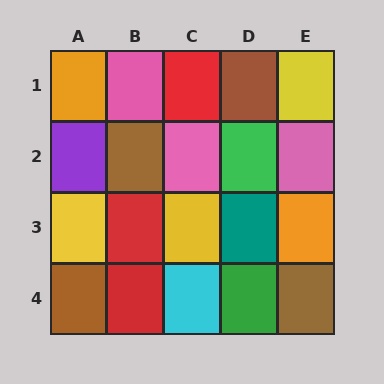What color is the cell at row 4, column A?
Brown.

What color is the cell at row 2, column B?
Brown.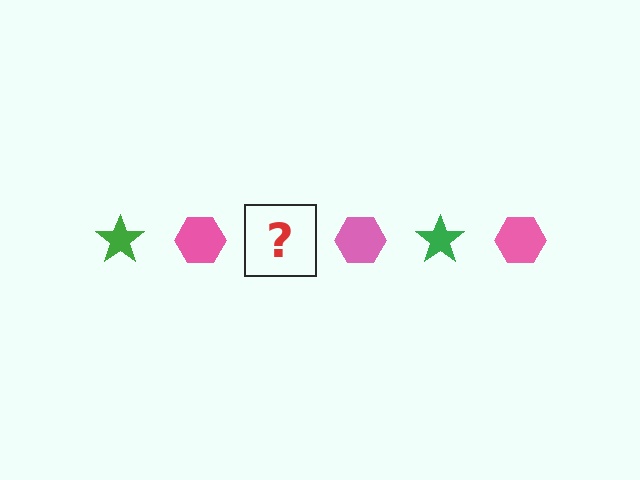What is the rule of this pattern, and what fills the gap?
The rule is that the pattern alternates between green star and pink hexagon. The gap should be filled with a green star.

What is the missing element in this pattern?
The missing element is a green star.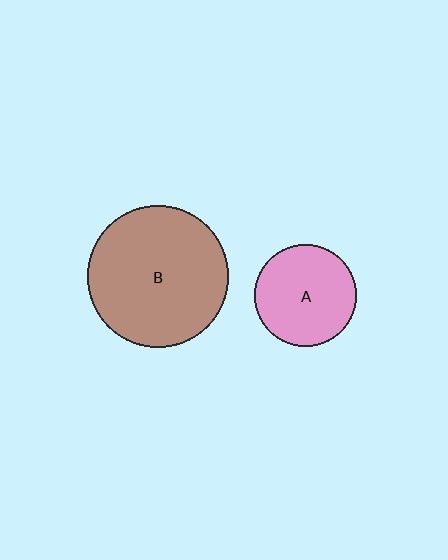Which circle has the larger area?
Circle B (brown).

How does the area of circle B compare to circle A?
Approximately 1.9 times.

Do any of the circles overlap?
No, none of the circles overlap.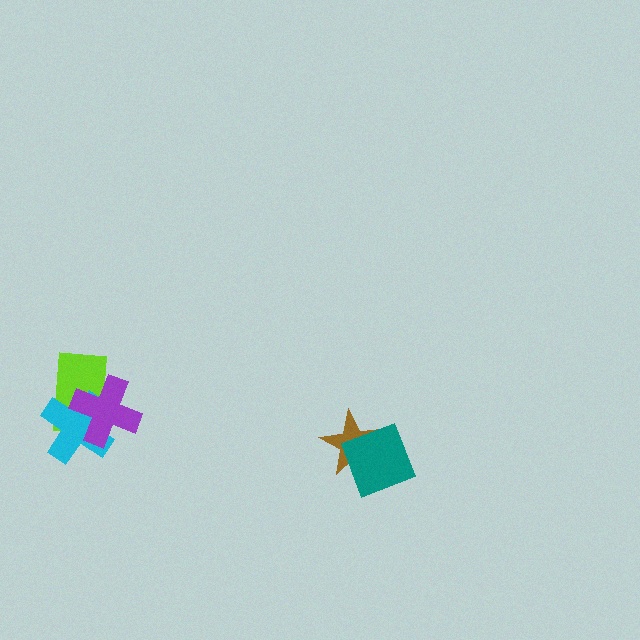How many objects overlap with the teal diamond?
1 object overlaps with the teal diamond.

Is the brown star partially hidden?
Yes, it is partially covered by another shape.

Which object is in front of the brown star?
The teal diamond is in front of the brown star.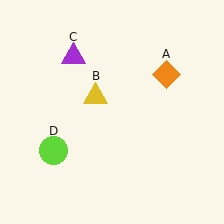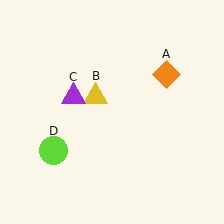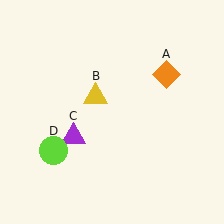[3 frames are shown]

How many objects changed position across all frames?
1 object changed position: purple triangle (object C).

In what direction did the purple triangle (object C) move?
The purple triangle (object C) moved down.